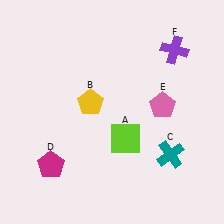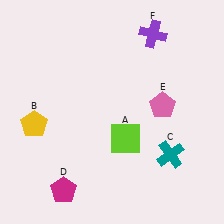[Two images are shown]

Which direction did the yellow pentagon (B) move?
The yellow pentagon (B) moved left.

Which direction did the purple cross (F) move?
The purple cross (F) moved left.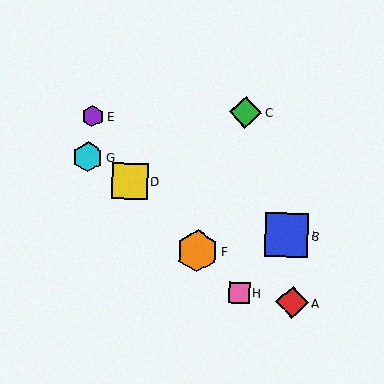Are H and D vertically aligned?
No, H is at x≈239 and D is at x≈130.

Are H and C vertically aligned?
Yes, both are at x≈239.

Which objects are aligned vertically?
Objects C, H are aligned vertically.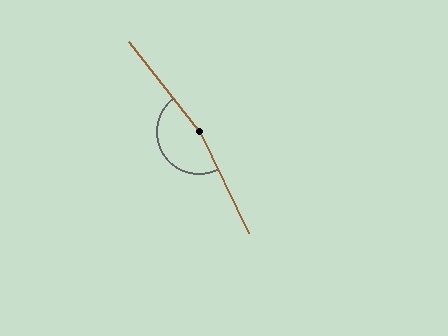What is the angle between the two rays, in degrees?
Approximately 168 degrees.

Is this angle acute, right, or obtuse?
It is obtuse.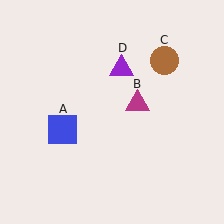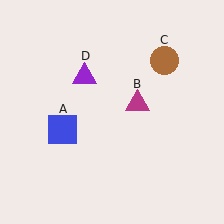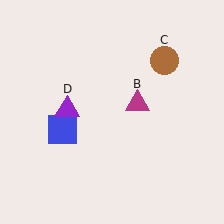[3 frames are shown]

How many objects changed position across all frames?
1 object changed position: purple triangle (object D).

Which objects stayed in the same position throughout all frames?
Blue square (object A) and magenta triangle (object B) and brown circle (object C) remained stationary.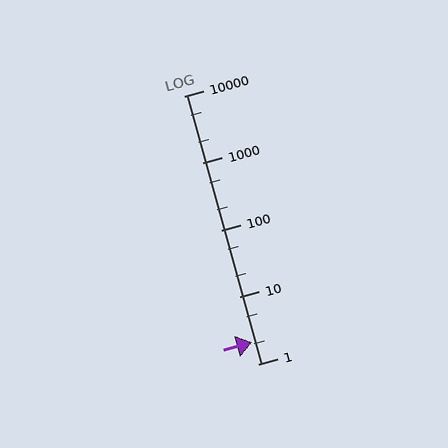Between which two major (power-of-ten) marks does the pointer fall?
The pointer is between 1 and 10.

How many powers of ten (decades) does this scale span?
The scale spans 4 decades, from 1 to 10000.